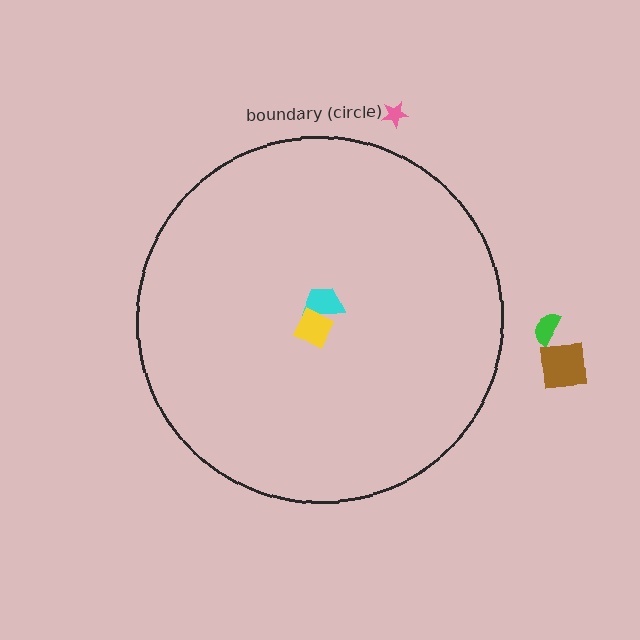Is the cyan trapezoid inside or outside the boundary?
Inside.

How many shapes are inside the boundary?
2 inside, 3 outside.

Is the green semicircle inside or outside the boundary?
Outside.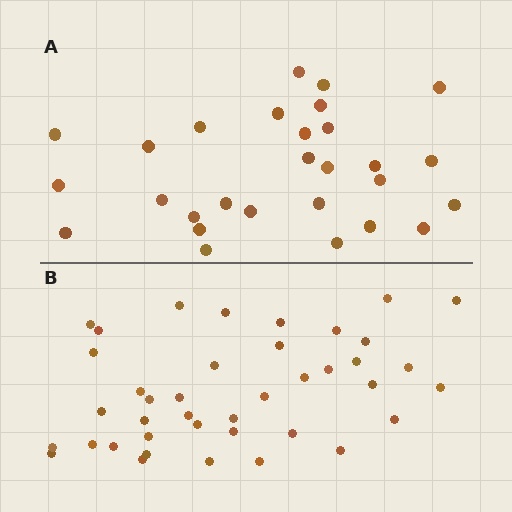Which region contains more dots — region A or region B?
Region B (the bottom region) has more dots.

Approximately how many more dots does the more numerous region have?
Region B has roughly 12 or so more dots than region A.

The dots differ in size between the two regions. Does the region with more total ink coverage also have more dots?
No. Region A has more total ink coverage because its dots are larger, but region B actually contains more individual dots. Total area can be misleading — the number of items is what matters here.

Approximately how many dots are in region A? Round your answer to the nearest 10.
About 30 dots. (The exact count is 28, which rounds to 30.)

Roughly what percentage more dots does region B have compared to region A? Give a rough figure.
About 45% more.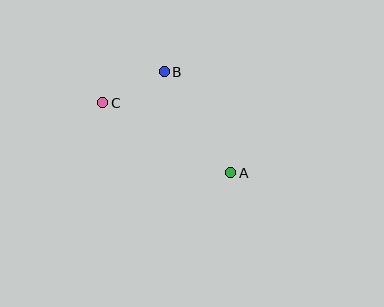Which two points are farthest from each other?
Points A and C are farthest from each other.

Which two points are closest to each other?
Points B and C are closest to each other.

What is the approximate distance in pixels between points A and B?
The distance between A and B is approximately 121 pixels.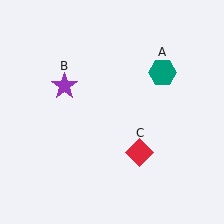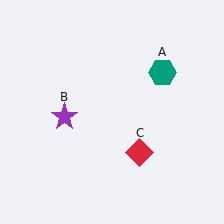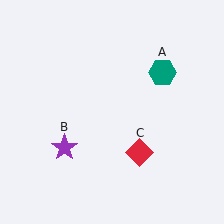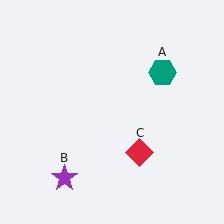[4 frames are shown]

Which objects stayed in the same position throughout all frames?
Teal hexagon (object A) and red diamond (object C) remained stationary.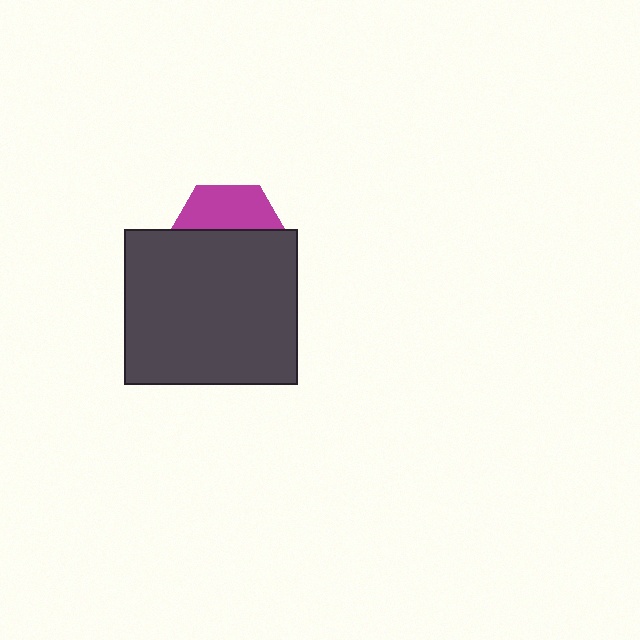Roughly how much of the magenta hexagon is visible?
A small part of it is visible (roughly 38%).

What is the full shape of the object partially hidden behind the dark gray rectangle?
The partially hidden object is a magenta hexagon.